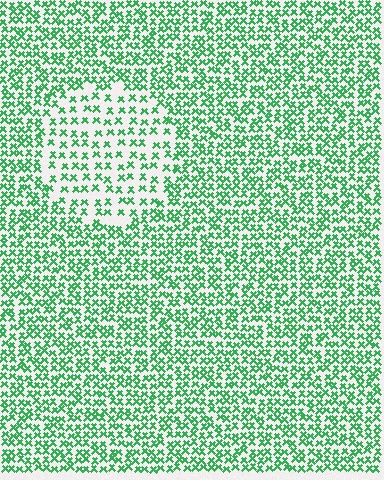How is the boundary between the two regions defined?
The boundary is defined by a change in element density (approximately 1.9x ratio). All elements are the same color, size, and shape.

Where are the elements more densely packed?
The elements are more densely packed outside the circle boundary.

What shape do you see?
I see a circle.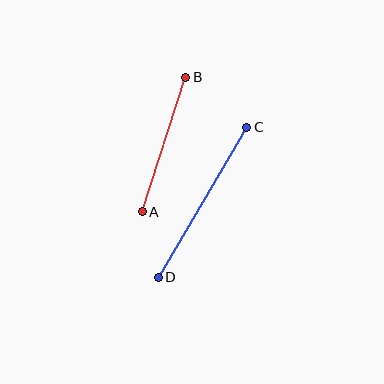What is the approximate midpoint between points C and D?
The midpoint is at approximately (202, 202) pixels.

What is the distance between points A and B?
The distance is approximately 141 pixels.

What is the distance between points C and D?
The distance is approximately 174 pixels.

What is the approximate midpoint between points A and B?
The midpoint is at approximately (164, 145) pixels.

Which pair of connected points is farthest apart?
Points C and D are farthest apart.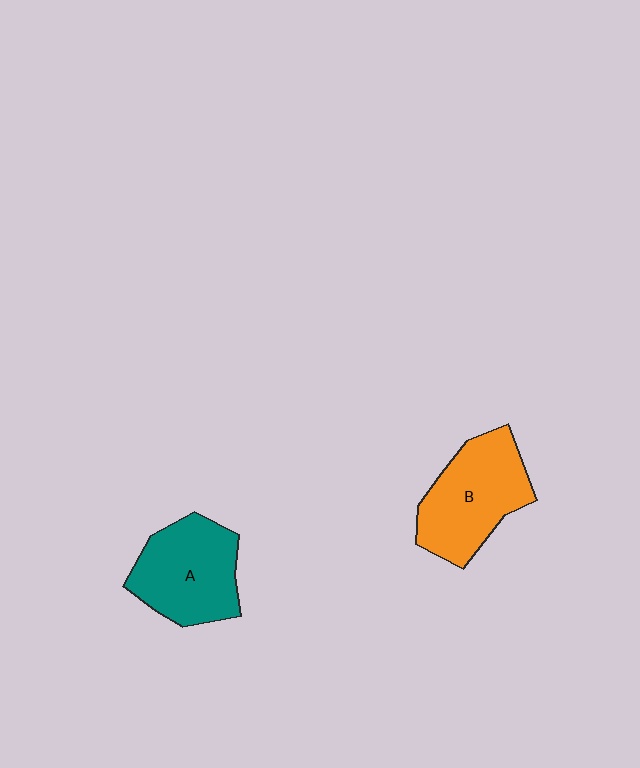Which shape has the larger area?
Shape B (orange).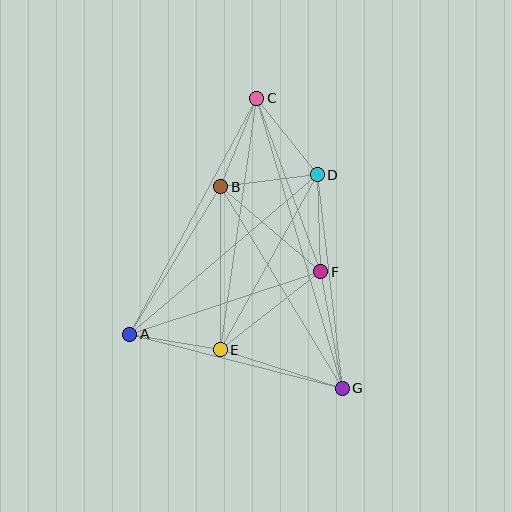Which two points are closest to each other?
Points A and E are closest to each other.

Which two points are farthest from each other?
Points C and G are farthest from each other.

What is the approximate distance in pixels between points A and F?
The distance between A and F is approximately 201 pixels.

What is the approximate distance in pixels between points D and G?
The distance between D and G is approximately 215 pixels.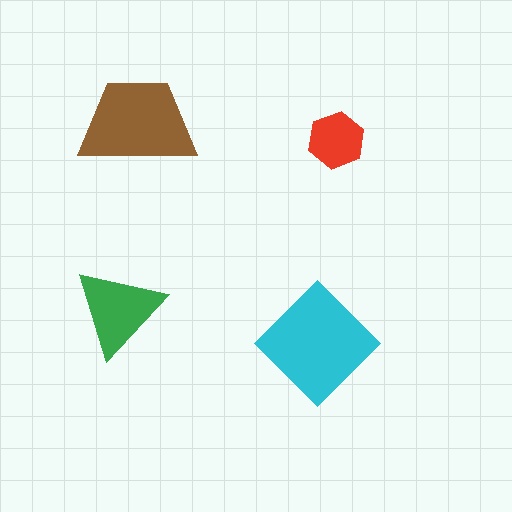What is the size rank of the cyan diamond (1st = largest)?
1st.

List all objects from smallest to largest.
The red hexagon, the green triangle, the brown trapezoid, the cyan diamond.